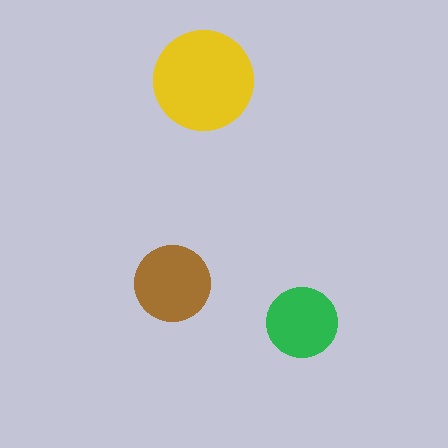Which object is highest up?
The yellow circle is topmost.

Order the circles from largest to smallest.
the yellow one, the brown one, the green one.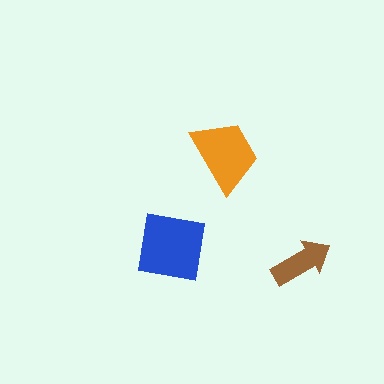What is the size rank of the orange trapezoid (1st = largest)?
2nd.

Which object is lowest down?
The brown arrow is bottommost.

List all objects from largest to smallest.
The blue square, the orange trapezoid, the brown arrow.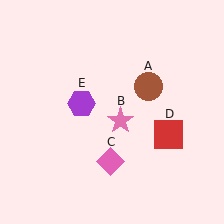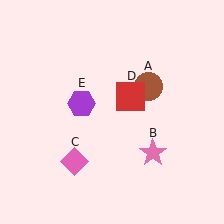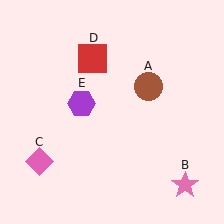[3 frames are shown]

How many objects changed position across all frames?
3 objects changed position: pink star (object B), pink diamond (object C), red square (object D).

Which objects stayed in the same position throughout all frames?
Brown circle (object A) and purple hexagon (object E) remained stationary.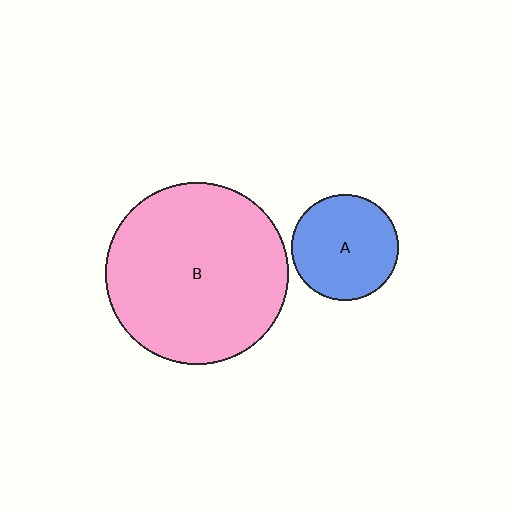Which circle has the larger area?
Circle B (pink).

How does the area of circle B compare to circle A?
Approximately 2.9 times.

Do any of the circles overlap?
No, none of the circles overlap.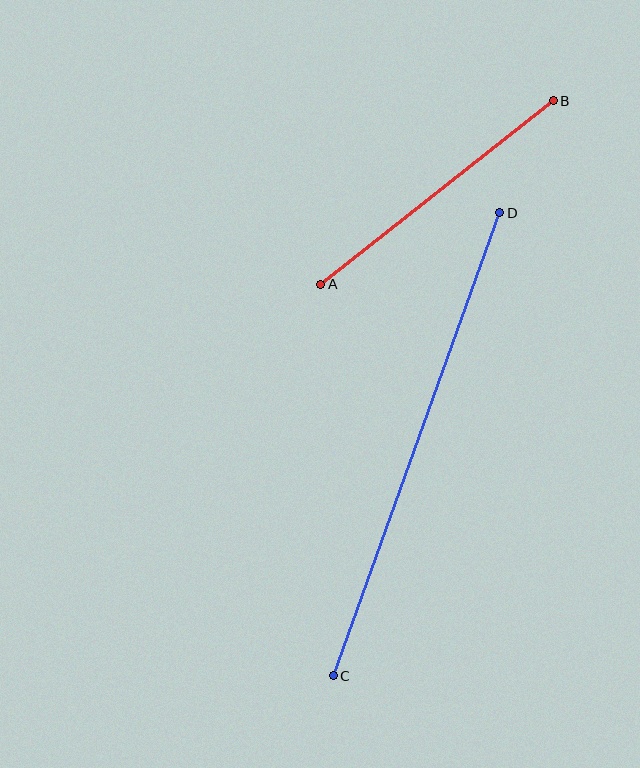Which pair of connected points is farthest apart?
Points C and D are farthest apart.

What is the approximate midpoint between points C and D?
The midpoint is at approximately (416, 444) pixels.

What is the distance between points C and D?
The distance is approximately 492 pixels.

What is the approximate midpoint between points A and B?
The midpoint is at approximately (437, 193) pixels.